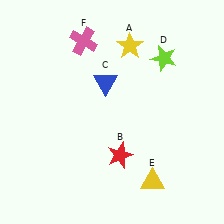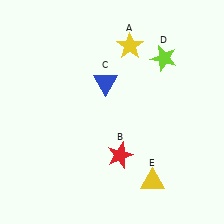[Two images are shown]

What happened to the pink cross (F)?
The pink cross (F) was removed in Image 2. It was in the top-left area of Image 1.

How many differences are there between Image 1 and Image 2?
There is 1 difference between the two images.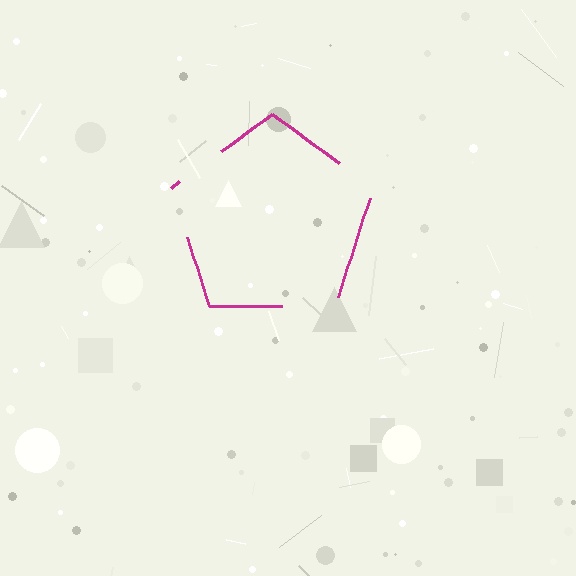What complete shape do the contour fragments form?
The contour fragments form a pentagon.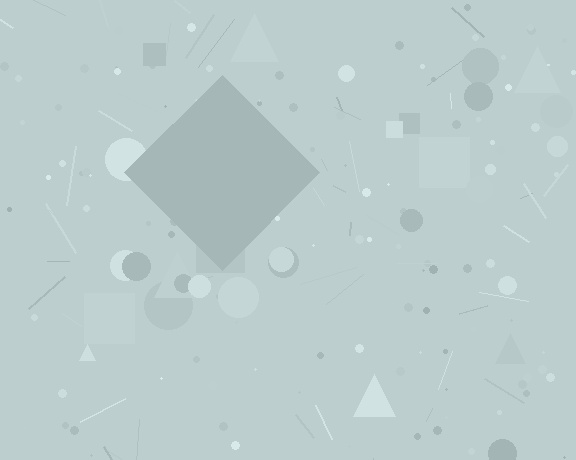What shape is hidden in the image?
A diamond is hidden in the image.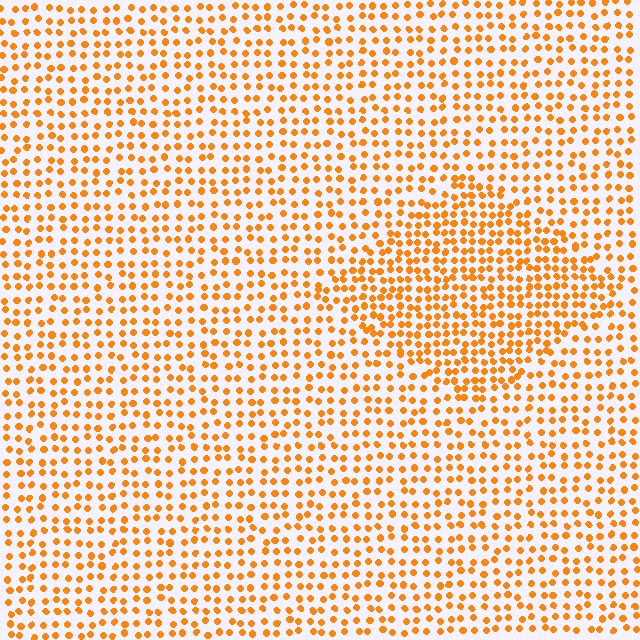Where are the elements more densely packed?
The elements are more densely packed inside the diamond boundary.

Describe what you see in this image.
The image contains small orange elements arranged at two different densities. A diamond-shaped region is visible where the elements are more densely packed than the surrounding area.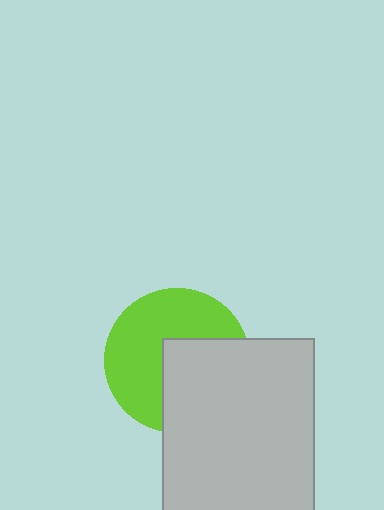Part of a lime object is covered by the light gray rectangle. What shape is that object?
It is a circle.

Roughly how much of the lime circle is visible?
About half of it is visible (roughly 56%).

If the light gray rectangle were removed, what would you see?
You would see the complete lime circle.